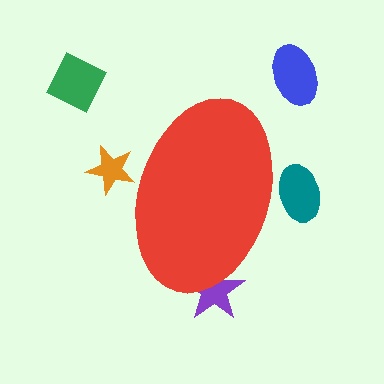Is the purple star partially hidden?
Yes, the purple star is partially hidden behind the red ellipse.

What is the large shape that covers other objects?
A red ellipse.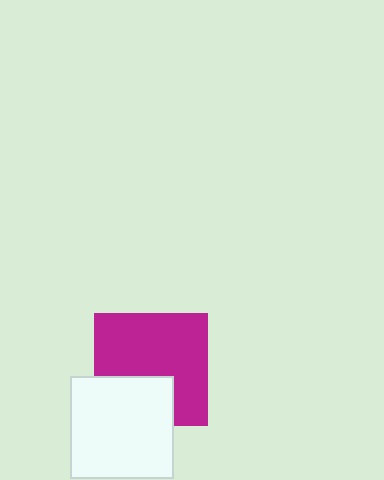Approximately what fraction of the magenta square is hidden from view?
Roughly 31% of the magenta square is hidden behind the white square.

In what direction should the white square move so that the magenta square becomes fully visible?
The white square should move down. That is the shortest direction to clear the overlap and leave the magenta square fully visible.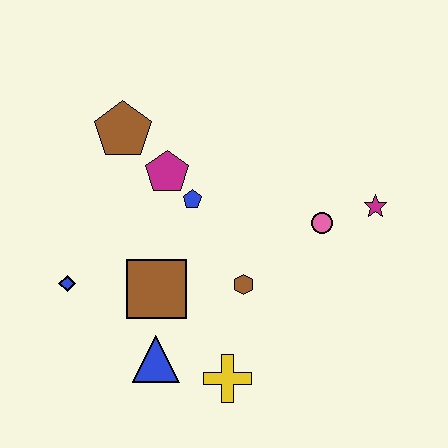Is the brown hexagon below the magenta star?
Yes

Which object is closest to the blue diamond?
The brown square is closest to the blue diamond.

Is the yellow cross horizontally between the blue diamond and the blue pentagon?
No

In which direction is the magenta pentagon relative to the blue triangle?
The magenta pentagon is above the blue triangle.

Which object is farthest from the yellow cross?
The brown pentagon is farthest from the yellow cross.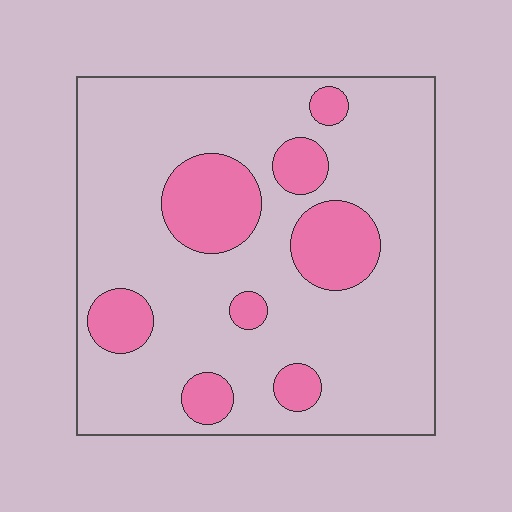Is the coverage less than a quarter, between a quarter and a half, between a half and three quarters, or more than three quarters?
Less than a quarter.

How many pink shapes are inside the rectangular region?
8.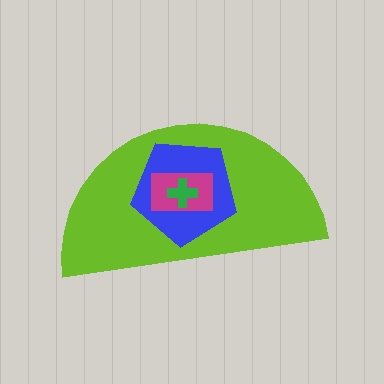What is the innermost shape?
The green cross.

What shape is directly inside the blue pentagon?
The magenta rectangle.